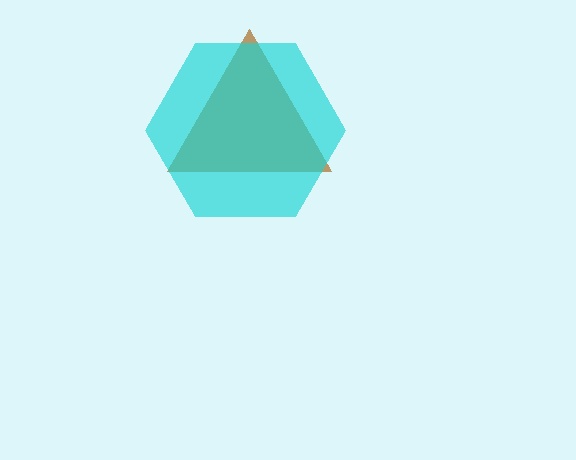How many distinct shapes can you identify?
There are 2 distinct shapes: a brown triangle, a cyan hexagon.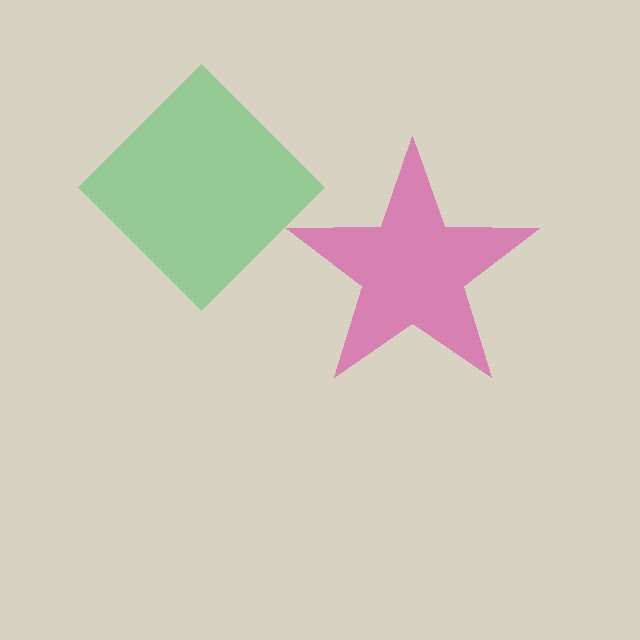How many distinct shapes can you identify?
There are 2 distinct shapes: a green diamond, a magenta star.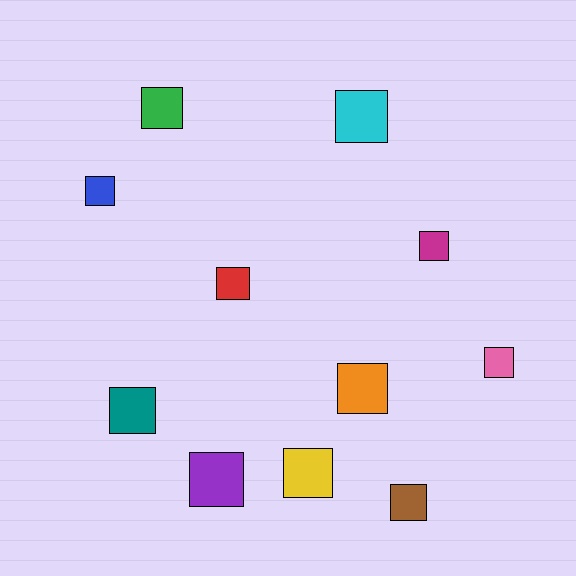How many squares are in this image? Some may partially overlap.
There are 11 squares.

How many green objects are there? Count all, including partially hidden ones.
There is 1 green object.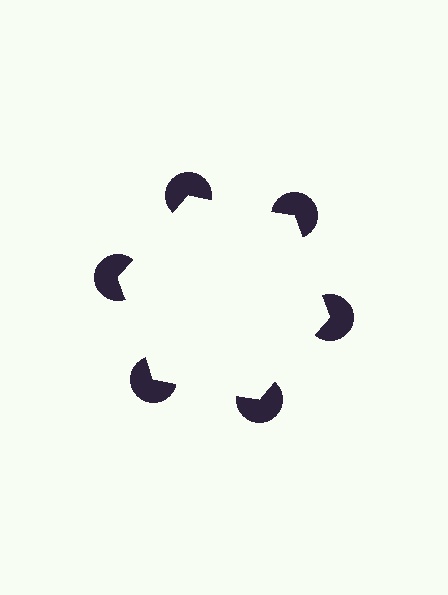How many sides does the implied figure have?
6 sides.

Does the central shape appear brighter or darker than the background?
It typically appears slightly brighter than the background, even though no actual brightness change is drawn.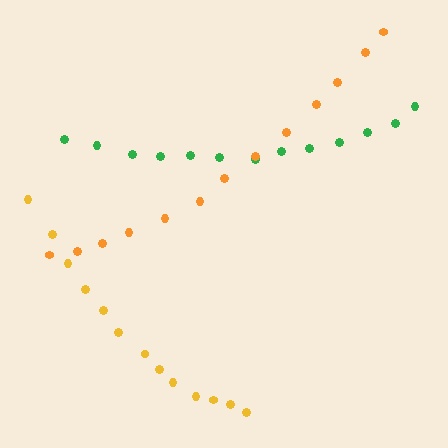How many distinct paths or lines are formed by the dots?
There are 3 distinct paths.